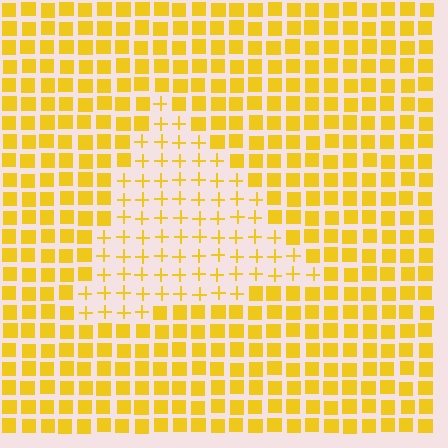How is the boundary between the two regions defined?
The boundary is defined by a change in element shape: plus signs inside vs. squares outside. All elements share the same color and spacing.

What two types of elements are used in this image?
The image uses plus signs inside the triangle region and squares outside it.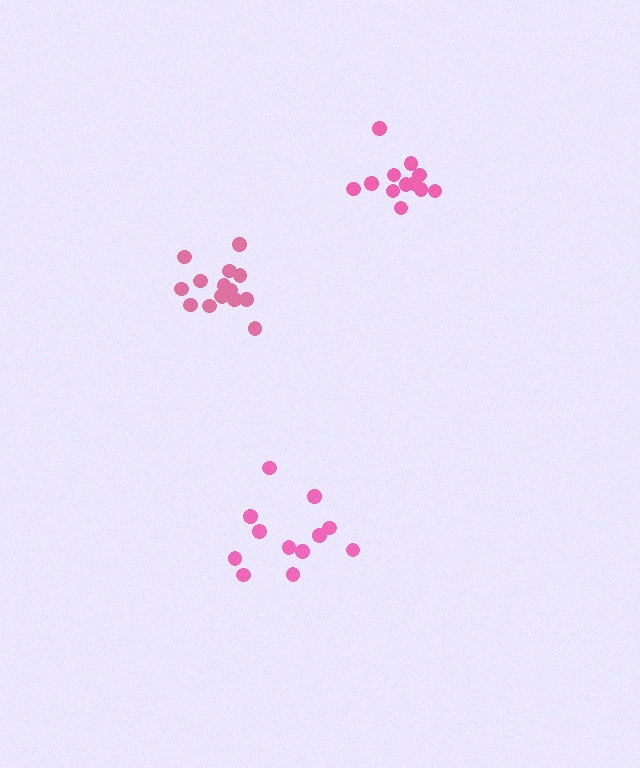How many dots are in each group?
Group 1: 12 dots, Group 2: 12 dots, Group 3: 15 dots (39 total).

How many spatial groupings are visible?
There are 3 spatial groupings.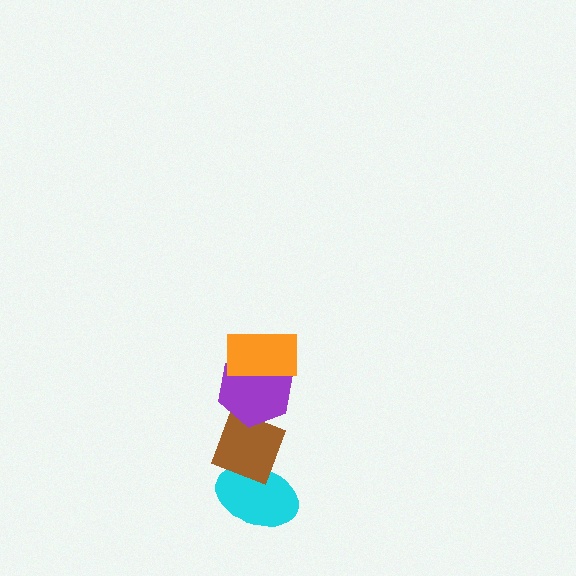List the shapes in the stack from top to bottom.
From top to bottom: the orange rectangle, the purple hexagon, the brown diamond, the cyan ellipse.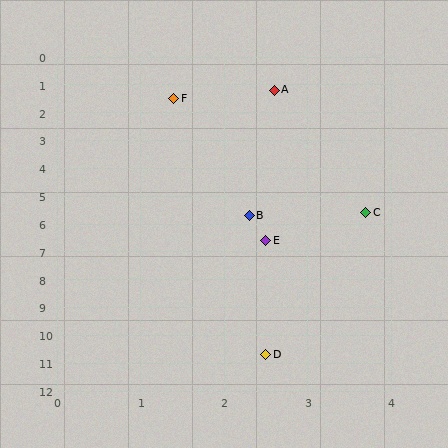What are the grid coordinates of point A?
Point A is at approximately (2.6, 1.2).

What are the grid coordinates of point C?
Point C is at approximately (3.7, 5.6).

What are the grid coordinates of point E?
Point E is at approximately (2.5, 6.6).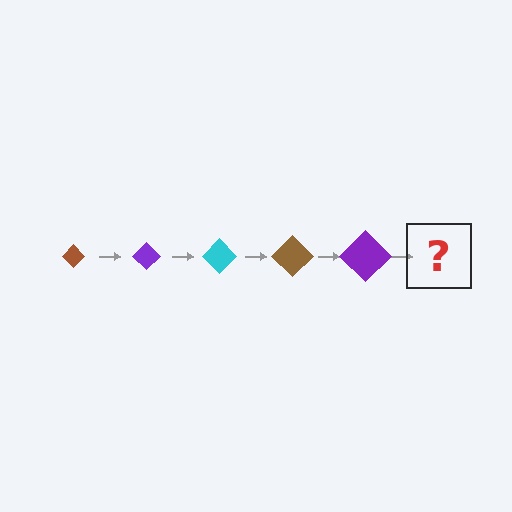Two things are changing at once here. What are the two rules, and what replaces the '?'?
The two rules are that the diamond grows larger each step and the color cycles through brown, purple, and cyan. The '?' should be a cyan diamond, larger than the previous one.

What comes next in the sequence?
The next element should be a cyan diamond, larger than the previous one.